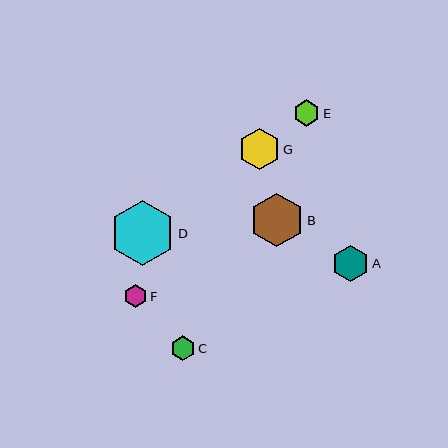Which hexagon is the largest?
Hexagon D is the largest with a size of approximately 65 pixels.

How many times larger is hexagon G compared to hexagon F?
Hexagon G is approximately 1.8 times the size of hexagon F.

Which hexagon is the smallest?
Hexagon F is the smallest with a size of approximately 23 pixels.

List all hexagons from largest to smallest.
From largest to smallest: D, B, G, A, E, C, F.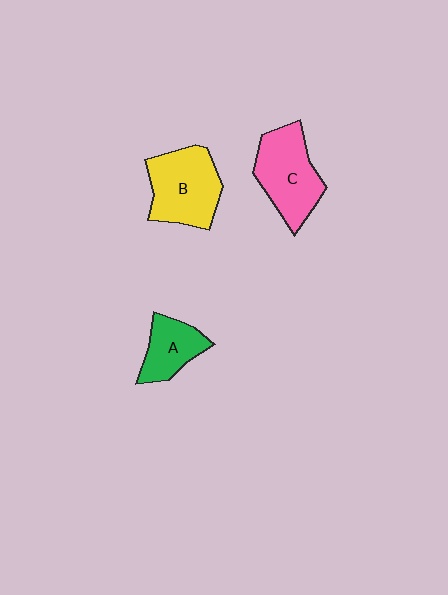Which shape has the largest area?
Shape B (yellow).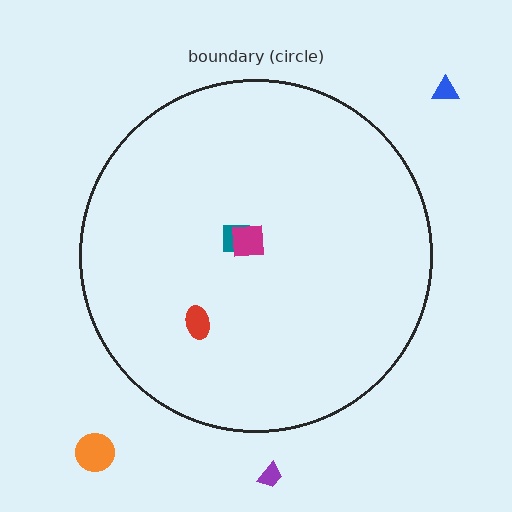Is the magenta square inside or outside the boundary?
Inside.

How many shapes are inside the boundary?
3 inside, 3 outside.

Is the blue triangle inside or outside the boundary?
Outside.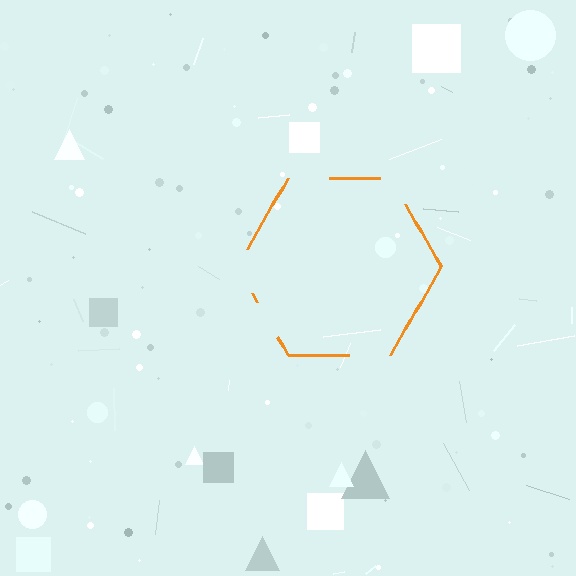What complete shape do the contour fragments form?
The contour fragments form a hexagon.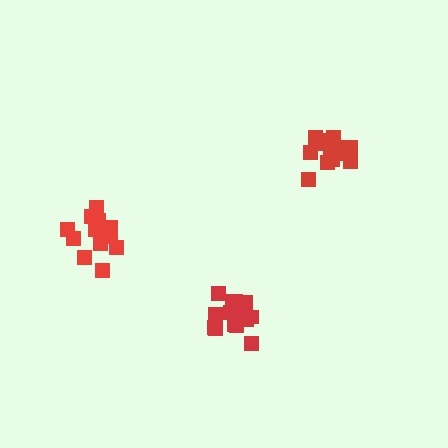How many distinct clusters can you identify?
There are 3 distinct clusters.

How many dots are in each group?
Group 1: 16 dots, Group 2: 17 dots, Group 3: 15 dots (48 total).